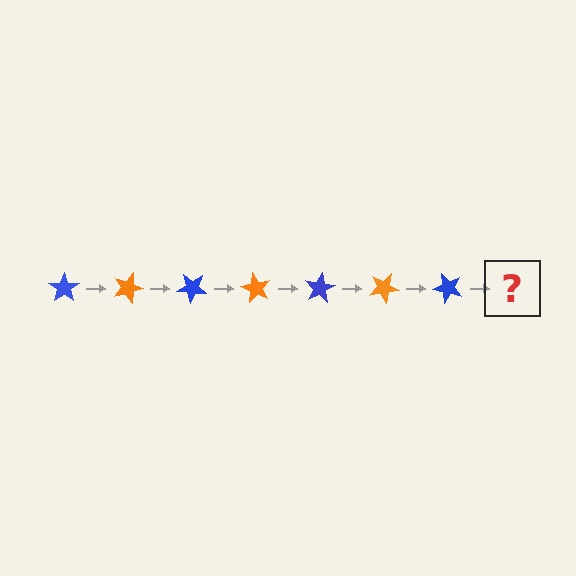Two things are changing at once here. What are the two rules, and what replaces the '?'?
The two rules are that it rotates 20 degrees each step and the color cycles through blue and orange. The '?' should be an orange star, rotated 140 degrees from the start.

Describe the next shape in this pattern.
It should be an orange star, rotated 140 degrees from the start.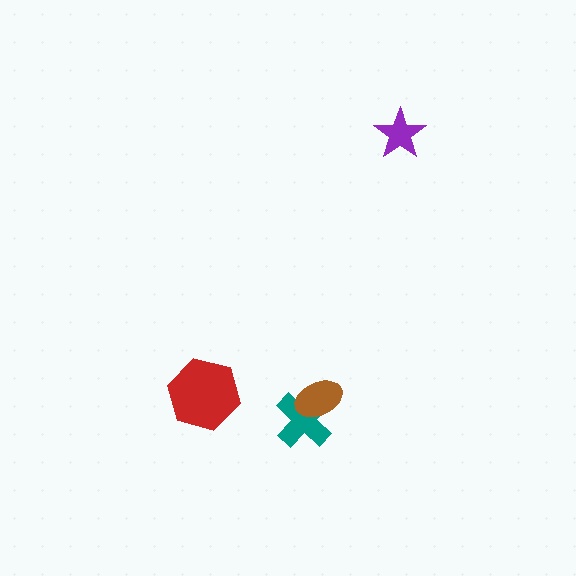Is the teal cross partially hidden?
Yes, it is partially covered by another shape.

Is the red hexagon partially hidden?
No, no other shape covers it.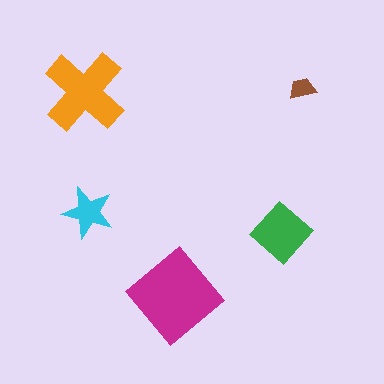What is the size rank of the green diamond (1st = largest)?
3rd.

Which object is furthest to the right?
The brown trapezoid is rightmost.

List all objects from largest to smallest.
The magenta diamond, the orange cross, the green diamond, the cyan star, the brown trapezoid.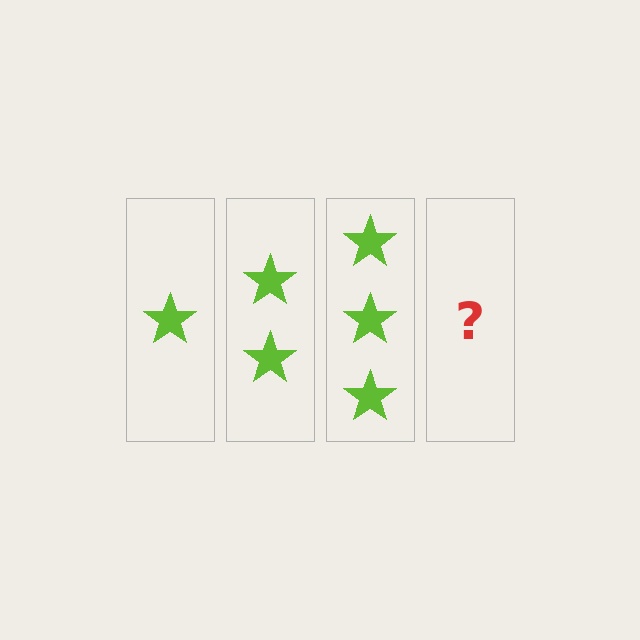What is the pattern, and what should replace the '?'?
The pattern is that each step adds one more star. The '?' should be 4 stars.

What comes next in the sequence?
The next element should be 4 stars.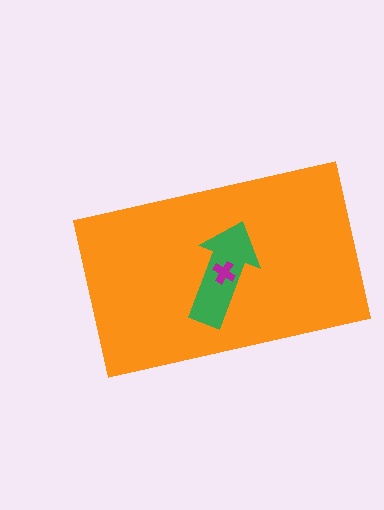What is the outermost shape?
The orange rectangle.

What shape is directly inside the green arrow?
The magenta cross.